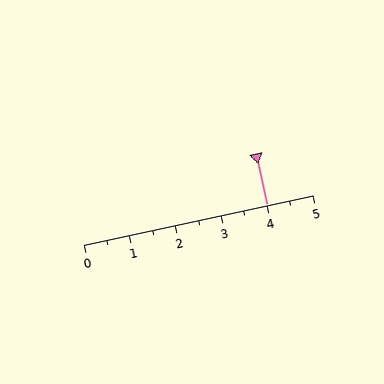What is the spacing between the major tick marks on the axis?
The major ticks are spaced 1 apart.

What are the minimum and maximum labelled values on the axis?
The axis runs from 0 to 5.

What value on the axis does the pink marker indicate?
The marker indicates approximately 4.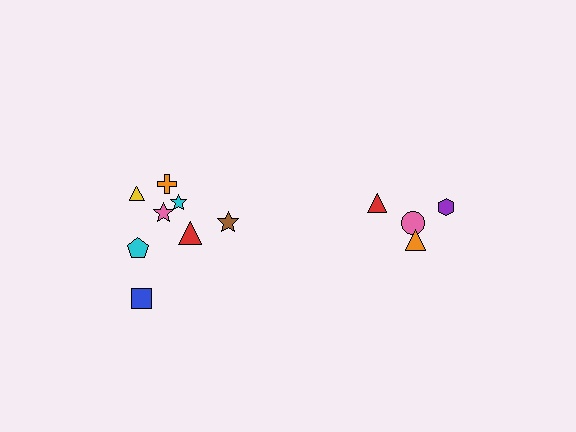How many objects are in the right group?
There are 4 objects.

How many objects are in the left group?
There are 8 objects.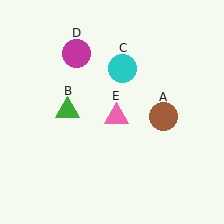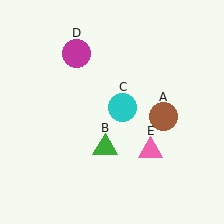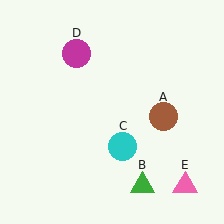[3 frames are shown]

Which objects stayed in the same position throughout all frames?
Brown circle (object A) and magenta circle (object D) remained stationary.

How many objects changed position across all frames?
3 objects changed position: green triangle (object B), cyan circle (object C), pink triangle (object E).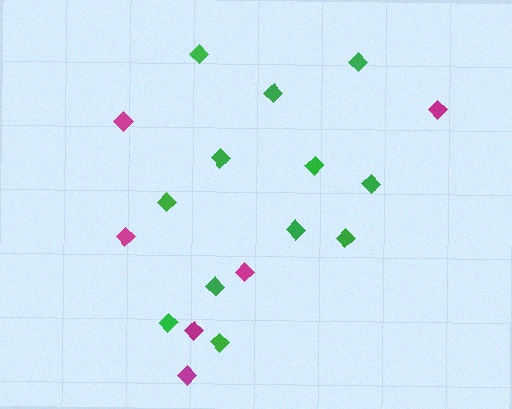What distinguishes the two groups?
There are 2 groups: one group of green diamonds (12) and one group of magenta diamonds (6).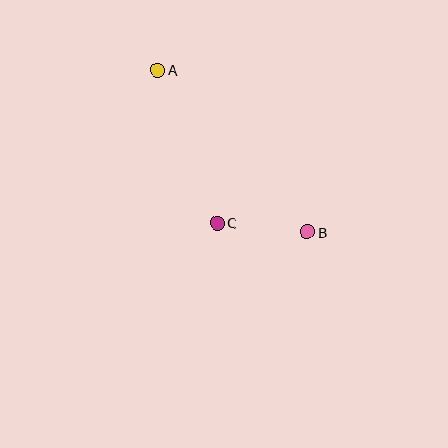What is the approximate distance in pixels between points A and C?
The distance between A and C is approximately 164 pixels.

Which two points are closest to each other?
Points B and C are closest to each other.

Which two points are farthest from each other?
Points A and B are farthest from each other.